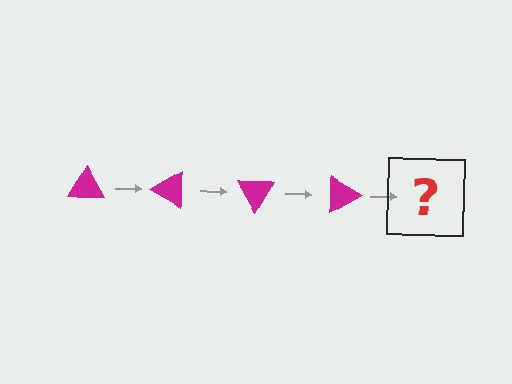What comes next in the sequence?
The next element should be a magenta triangle rotated 120 degrees.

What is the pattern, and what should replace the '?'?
The pattern is that the triangle rotates 30 degrees each step. The '?' should be a magenta triangle rotated 120 degrees.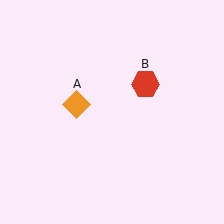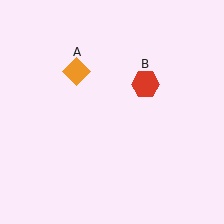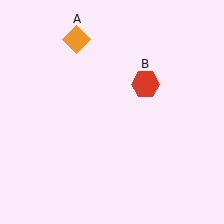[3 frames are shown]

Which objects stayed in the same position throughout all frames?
Red hexagon (object B) remained stationary.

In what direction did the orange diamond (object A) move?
The orange diamond (object A) moved up.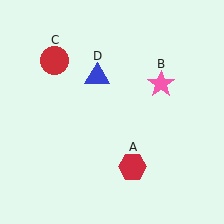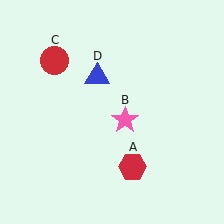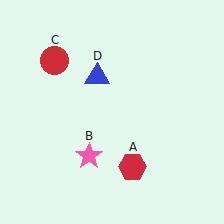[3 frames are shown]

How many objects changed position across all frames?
1 object changed position: pink star (object B).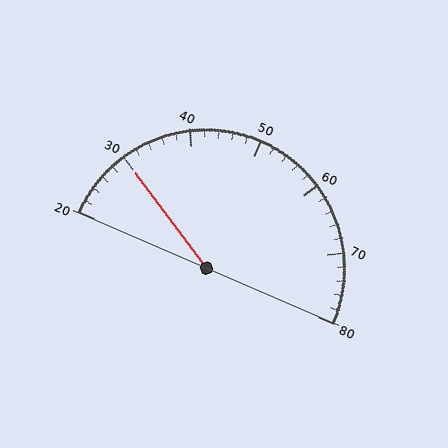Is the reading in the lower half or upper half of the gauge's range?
The reading is in the lower half of the range (20 to 80).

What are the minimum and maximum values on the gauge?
The gauge ranges from 20 to 80.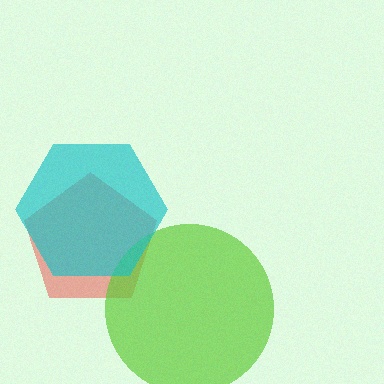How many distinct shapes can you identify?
There are 3 distinct shapes: a red pentagon, a lime circle, a cyan hexagon.